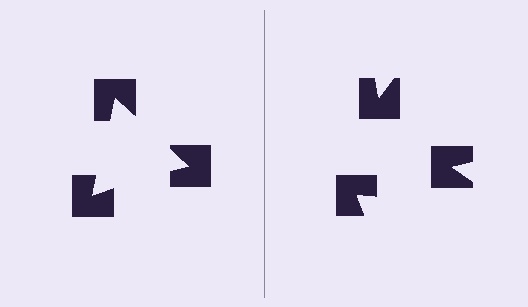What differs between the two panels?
The notched squares are positioned identically on both sides; only the wedge orientations differ. On the left they align to a triangle; on the right they are misaligned.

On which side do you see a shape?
An illusory triangle appears on the left side. On the right side the wedge cuts are rotated, so no coherent shape forms.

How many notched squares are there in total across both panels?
6 — 3 on each side.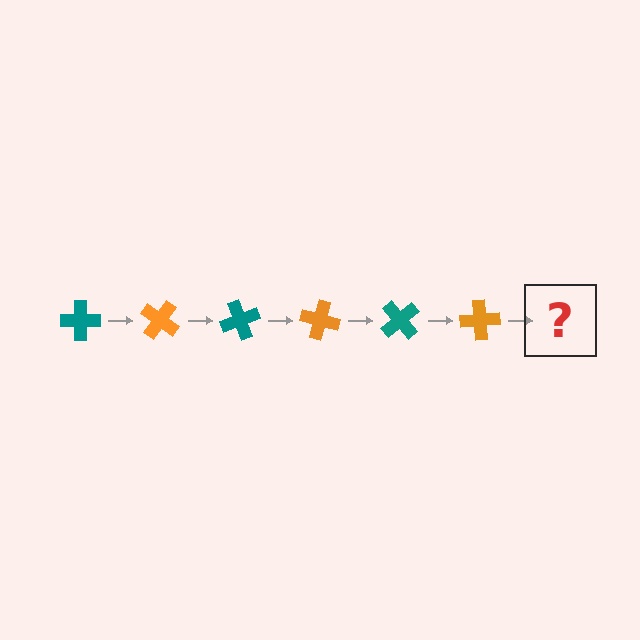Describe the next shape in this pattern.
It should be a teal cross, rotated 210 degrees from the start.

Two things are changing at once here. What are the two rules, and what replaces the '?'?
The two rules are that it rotates 35 degrees each step and the color cycles through teal and orange. The '?' should be a teal cross, rotated 210 degrees from the start.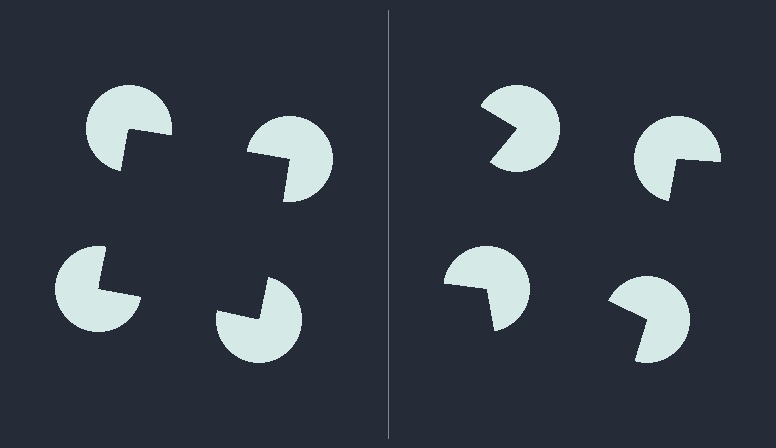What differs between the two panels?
The pac-man discs are positioned identically on both sides; only the wedge orientations differ. On the left they align to a square; on the right they are misaligned.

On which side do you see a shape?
An illusory square appears on the left side. On the right side the wedge cuts are rotated, so no coherent shape forms.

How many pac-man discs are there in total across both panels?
8 — 4 on each side.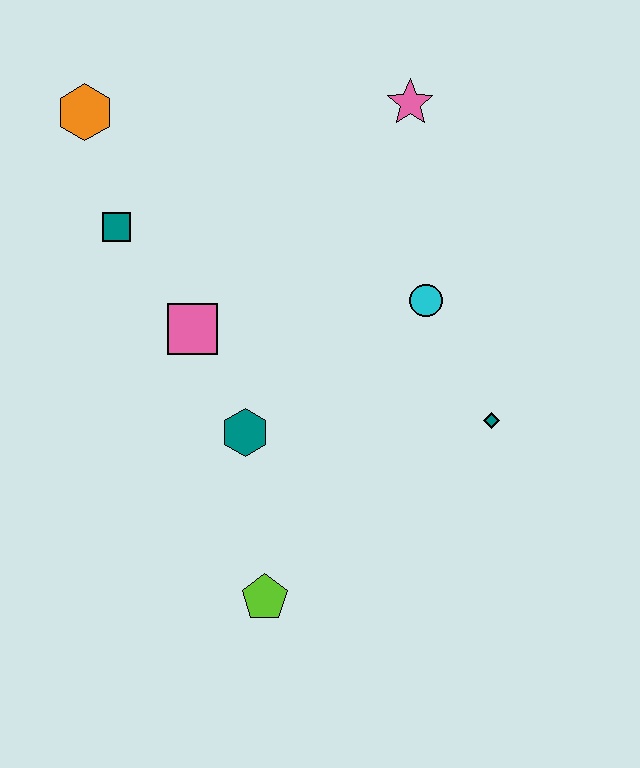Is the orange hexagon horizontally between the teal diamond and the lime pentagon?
No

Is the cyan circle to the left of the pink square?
No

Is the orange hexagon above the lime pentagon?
Yes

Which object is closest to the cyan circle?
The teal diamond is closest to the cyan circle.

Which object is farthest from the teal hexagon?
The pink star is farthest from the teal hexagon.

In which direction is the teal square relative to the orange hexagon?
The teal square is below the orange hexagon.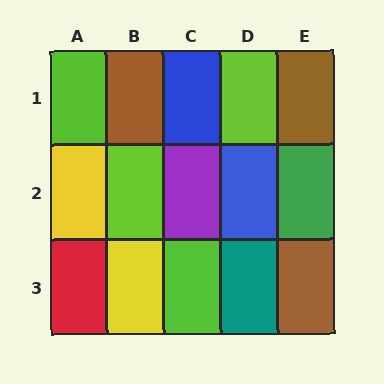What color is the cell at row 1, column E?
Brown.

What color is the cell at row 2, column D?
Blue.